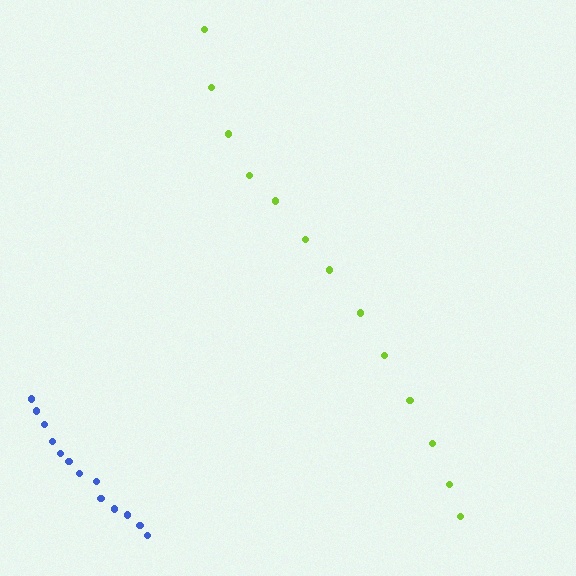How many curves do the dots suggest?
There are 2 distinct paths.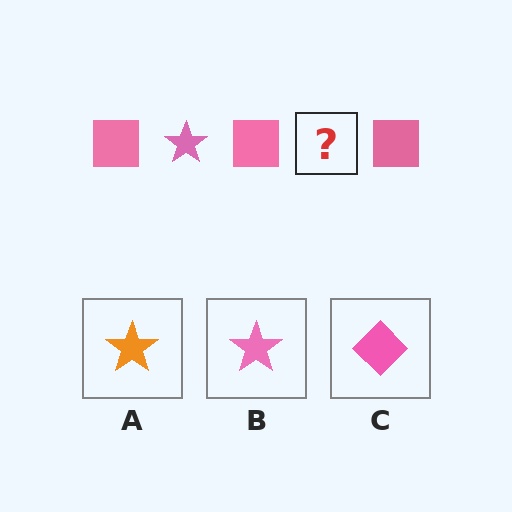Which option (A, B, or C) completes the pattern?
B.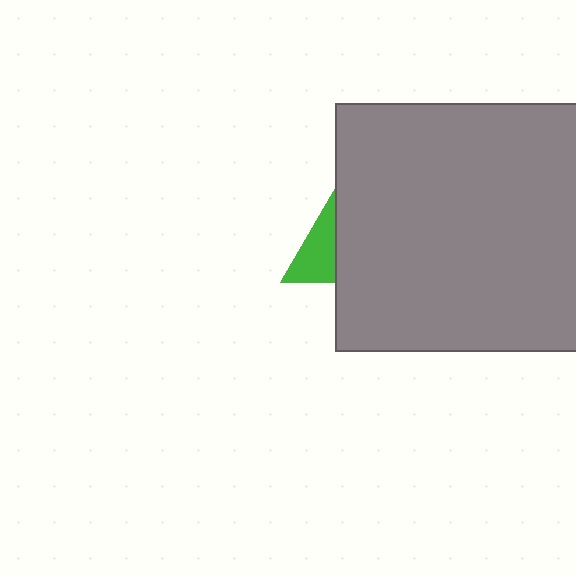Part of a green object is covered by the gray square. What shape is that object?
It is a triangle.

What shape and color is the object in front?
The object in front is a gray square.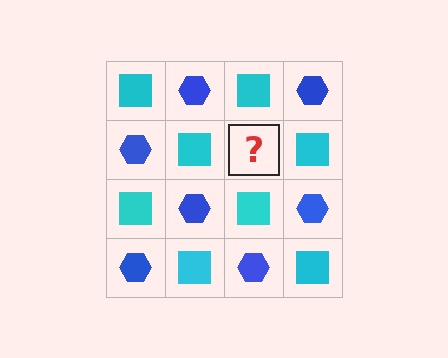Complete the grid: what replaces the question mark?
The question mark should be replaced with a blue hexagon.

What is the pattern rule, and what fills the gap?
The rule is that it alternates cyan square and blue hexagon in a checkerboard pattern. The gap should be filled with a blue hexagon.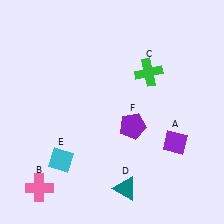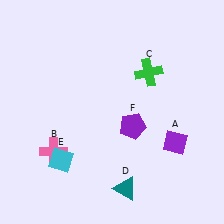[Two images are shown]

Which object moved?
The pink cross (B) moved up.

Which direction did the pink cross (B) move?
The pink cross (B) moved up.